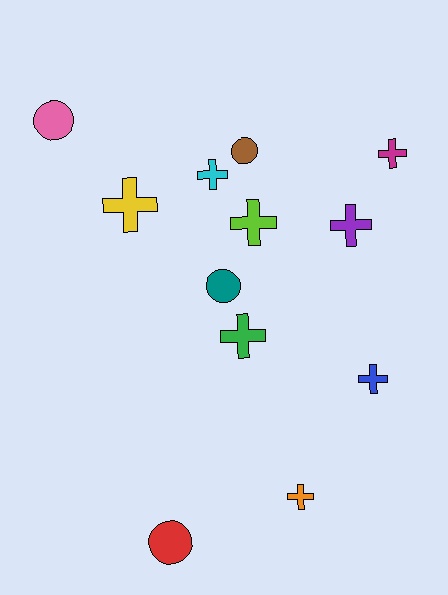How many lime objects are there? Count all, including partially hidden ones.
There is 1 lime object.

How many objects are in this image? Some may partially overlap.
There are 12 objects.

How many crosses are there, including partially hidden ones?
There are 8 crosses.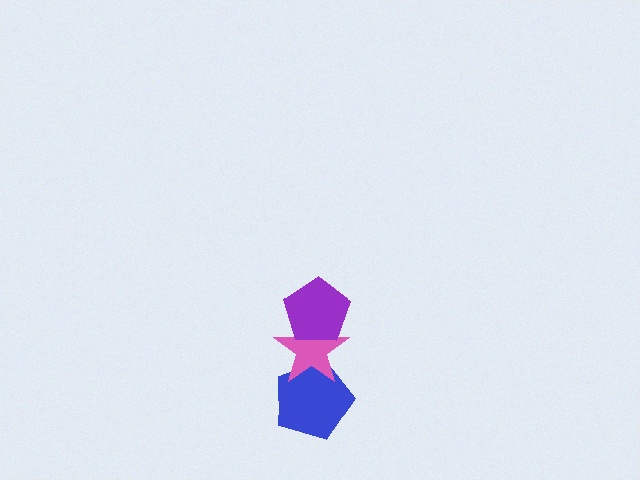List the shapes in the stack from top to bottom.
From top to bottom: the purple pentagon, the pink star, the blue pentagon.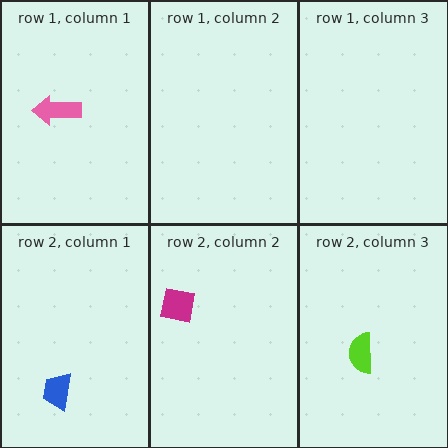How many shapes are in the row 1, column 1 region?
1.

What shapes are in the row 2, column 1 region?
The blue trapezoid.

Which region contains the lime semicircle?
The row 2, column 3 region.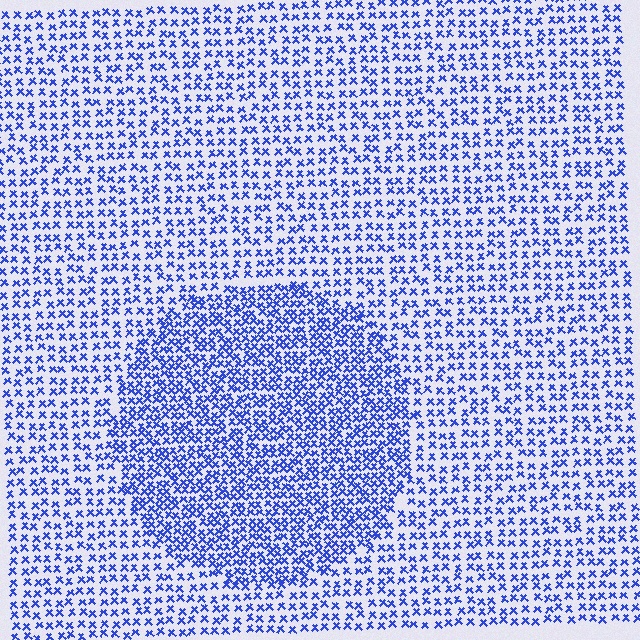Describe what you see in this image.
The image contains small blue elements arranged at two different densities. A circle-shaped region is visible where the elements are more densely packed than the surrounding area.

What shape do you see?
I see a circle.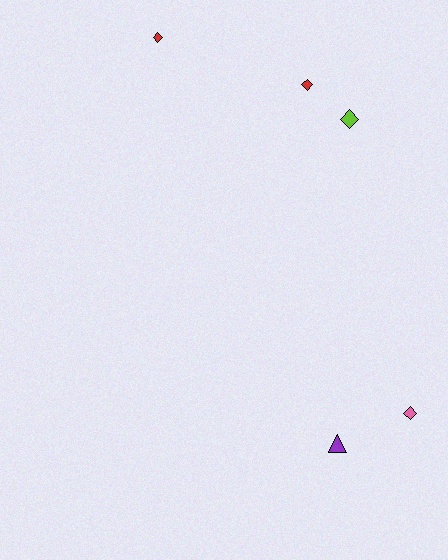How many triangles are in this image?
There is 1 triangle.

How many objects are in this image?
There are 5 objects.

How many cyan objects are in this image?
There are no cyan objects.